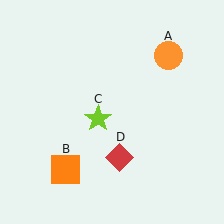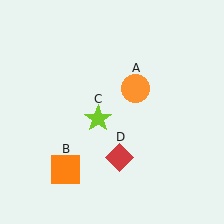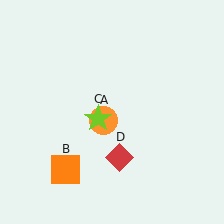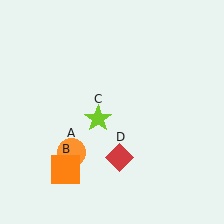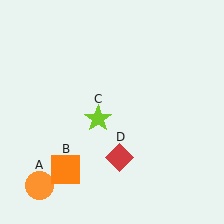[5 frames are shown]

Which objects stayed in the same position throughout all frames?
Orange square (object B) and lime star (object C) and red diamond (object D) remained stationary.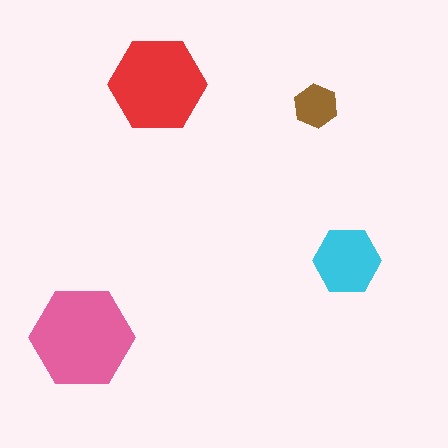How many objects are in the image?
There are 4 objects in the image.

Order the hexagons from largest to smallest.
the pink one, the red one, the cyan one, the brown one.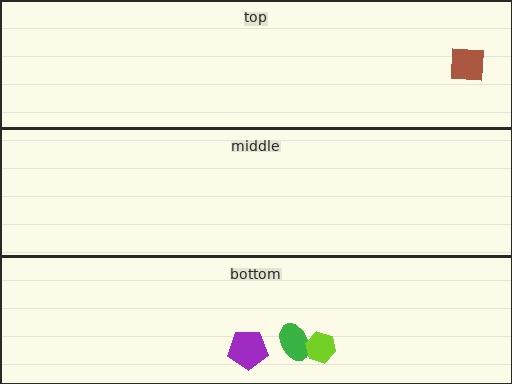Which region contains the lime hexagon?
The bottom region.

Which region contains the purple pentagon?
The bottom region.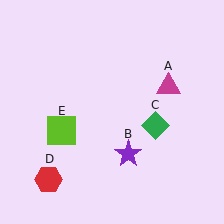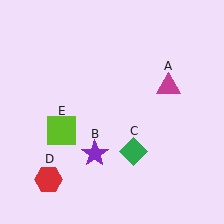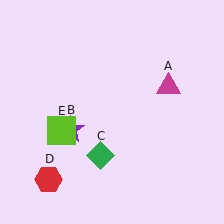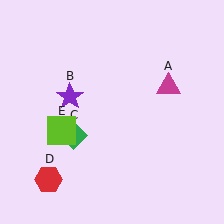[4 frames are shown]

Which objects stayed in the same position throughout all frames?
Magenta triangle (object A) and red hexagon (object D) and lime square (object E) remained stationary.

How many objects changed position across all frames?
2 objects changed position: purple star (object B), green diamond (object C).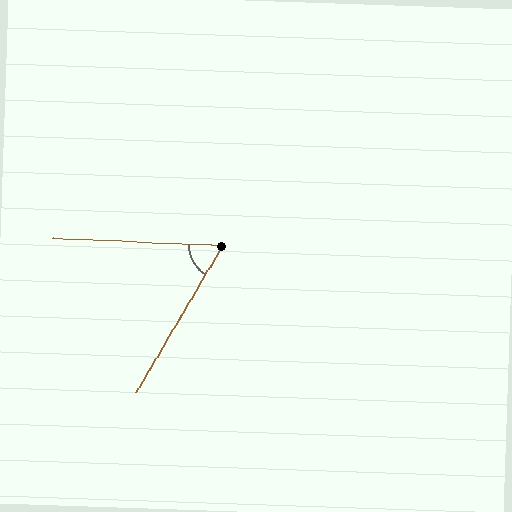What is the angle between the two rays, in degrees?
Approximately 62 degrees.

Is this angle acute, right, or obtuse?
It is acute.